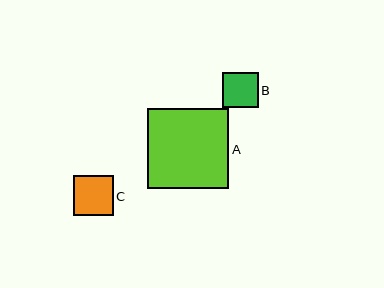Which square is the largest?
Square A is the largest with a size of approximately 81 pixels.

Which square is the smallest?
Square B is the smallest with a size of approximately 36 pixels.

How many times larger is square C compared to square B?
Square C is approximately 1.1 times the size of square B.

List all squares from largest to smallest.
From largest to smallest: A, C, B.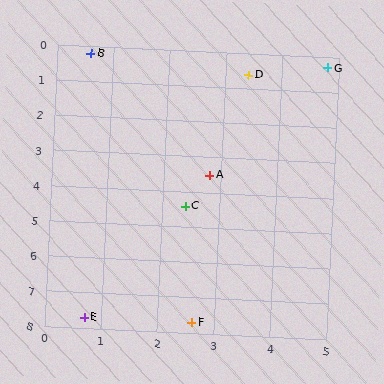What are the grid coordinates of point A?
Point A is at approximately (2.8, 3.5).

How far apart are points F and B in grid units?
Points F and B are about 7.8 grid units apart.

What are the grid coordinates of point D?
Point D is at approximately (3.4, 0.6).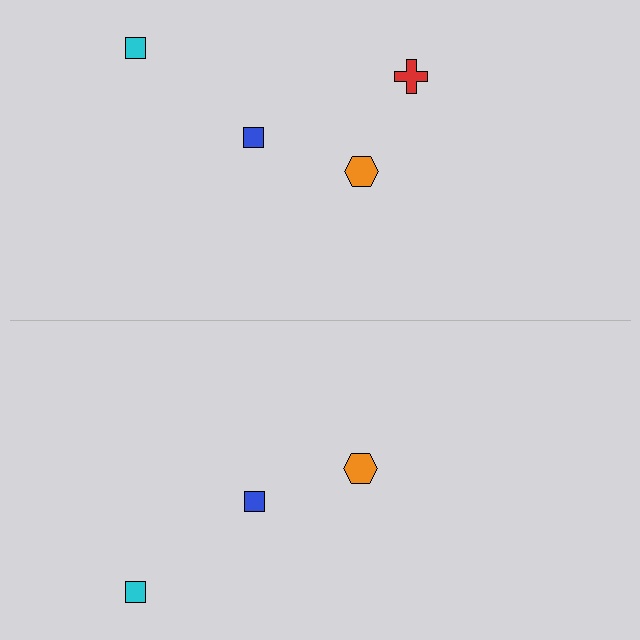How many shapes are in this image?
There are 7 shapes in this image.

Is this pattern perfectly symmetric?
No, the pattern is not perfectly symmetric. A red cross is missing from the bottom side.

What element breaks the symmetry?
A red cross is missing from the bottom side.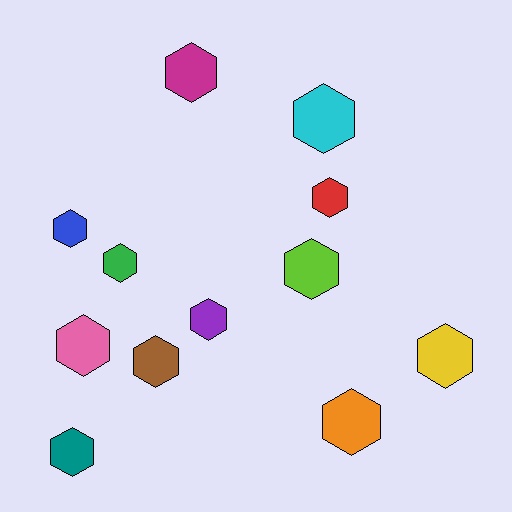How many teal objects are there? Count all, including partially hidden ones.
There is 1 teal object.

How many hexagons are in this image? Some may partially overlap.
There are 12 hexagons.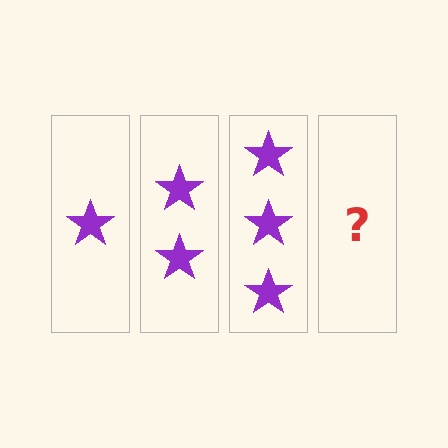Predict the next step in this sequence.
The next step is 4 stars.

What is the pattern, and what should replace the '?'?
The pattern is that each step adds one more star. The '?' should be 4 stars.